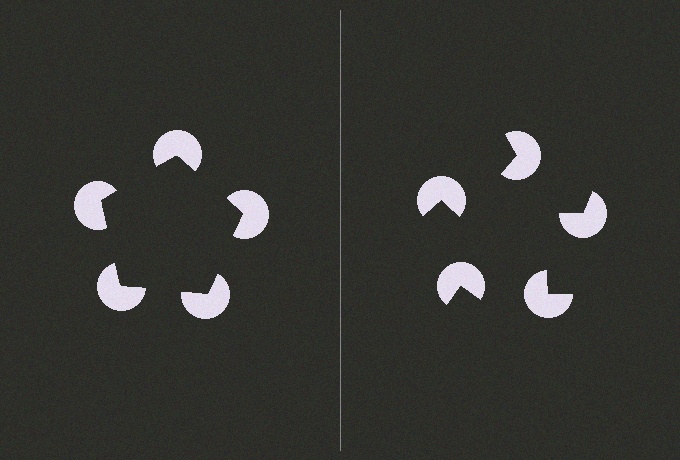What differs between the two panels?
The pac-man discs are positioned identically on both sides; only the wedge orientations differ. On the left they align to a pentagon; on the right they are misaligned.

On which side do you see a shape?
An illusory pentagon appears on the left side. On the right side the wedge cuts are rotated, so no coherent shape forms.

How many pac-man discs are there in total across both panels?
10 — 5 on each side.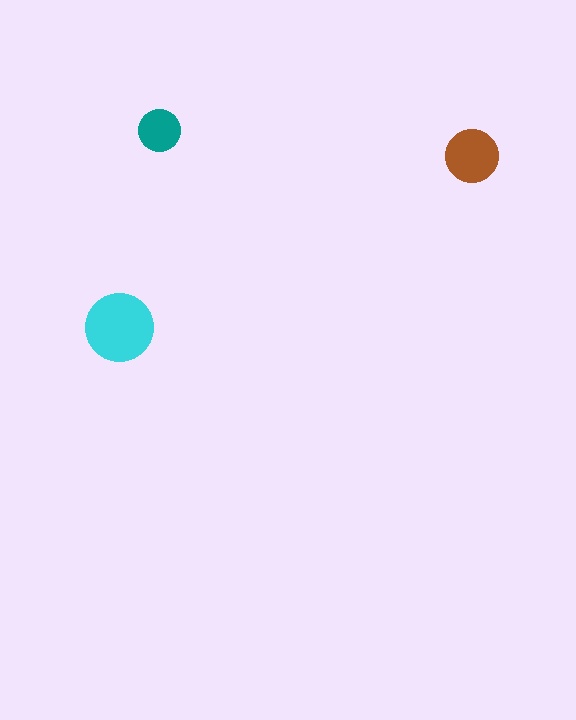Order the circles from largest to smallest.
the cyan one, the brown one, the teal one.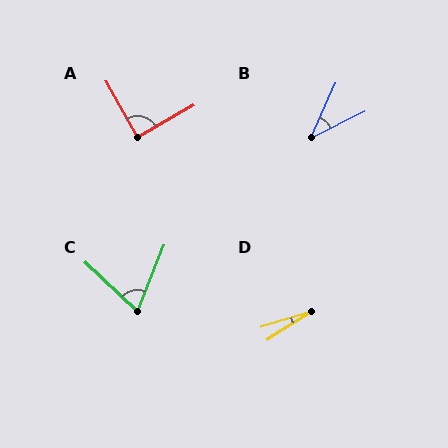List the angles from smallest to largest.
D (16°), B (39°), C (69°), A (90°).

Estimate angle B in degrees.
Approximately 39 degrees.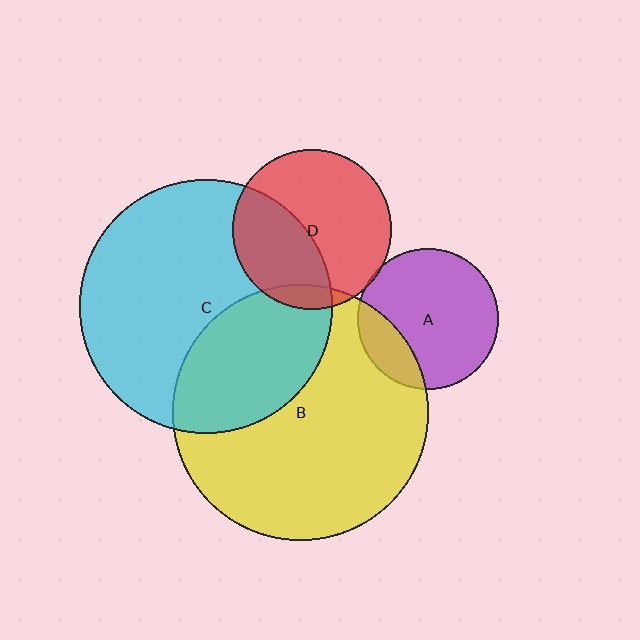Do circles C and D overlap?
Yes.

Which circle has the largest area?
Circle B (yellow).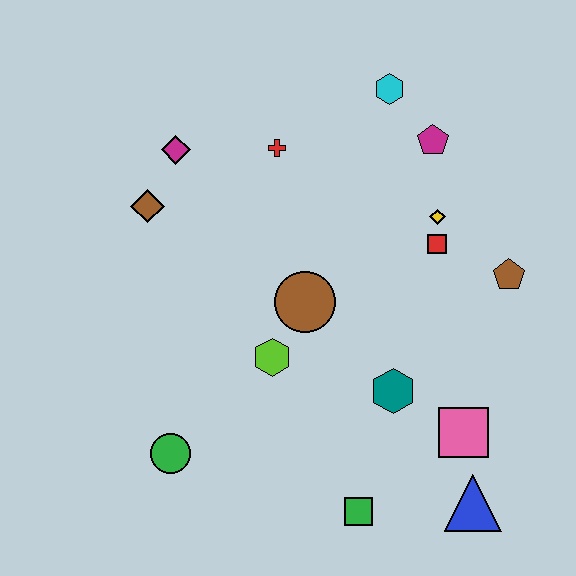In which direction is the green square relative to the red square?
The green square is below the red square.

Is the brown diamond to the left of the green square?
Yes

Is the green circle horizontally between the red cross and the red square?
No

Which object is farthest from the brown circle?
The blue triangle is farthest from the brown circle.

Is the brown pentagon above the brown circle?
Yes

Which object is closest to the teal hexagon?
The pink square is closest to the teal hexagon.